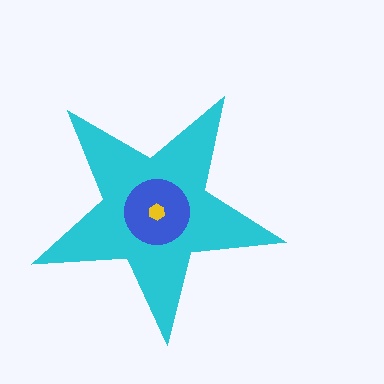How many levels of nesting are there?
3.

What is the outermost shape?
The cyan star.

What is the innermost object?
The yellow hexagon.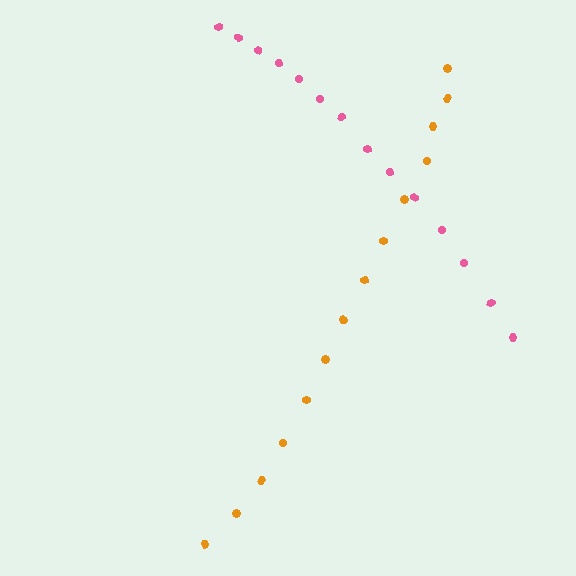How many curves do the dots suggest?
There are 2 distinct paths.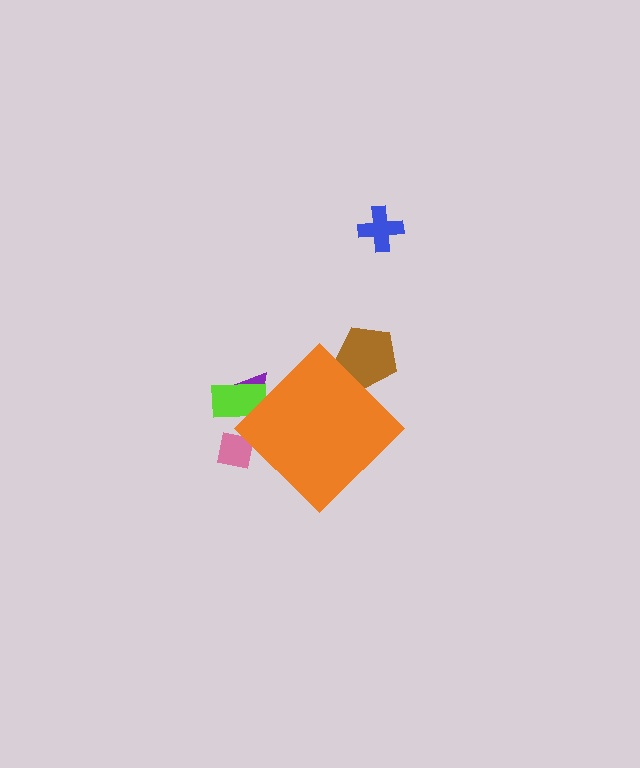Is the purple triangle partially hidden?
Yes, the purple triangle is partially hidden behind the orange diamond.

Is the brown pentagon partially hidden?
Yes, the brown pentagon is partially hidden behind the orange diamond.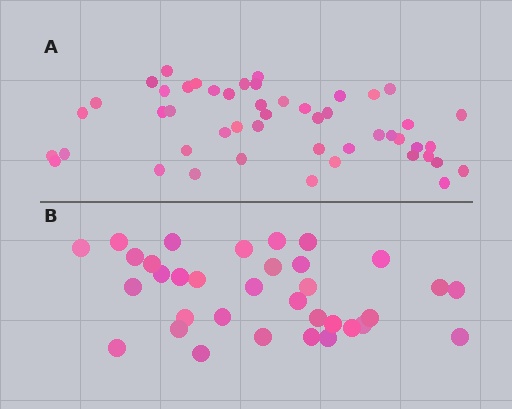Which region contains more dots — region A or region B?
Region A (the top region) has more dots.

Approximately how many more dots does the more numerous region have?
Region A has approximately 15 more dots than region B.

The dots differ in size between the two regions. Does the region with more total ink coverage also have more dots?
No. Region B has more total ink coverage because its dots are larger, but region A actually contains more individual dots. Total area can be misleading — the number of items is what matters here.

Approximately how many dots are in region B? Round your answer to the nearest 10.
About 30 dots. (The exact count is 34, which rounds to 30.)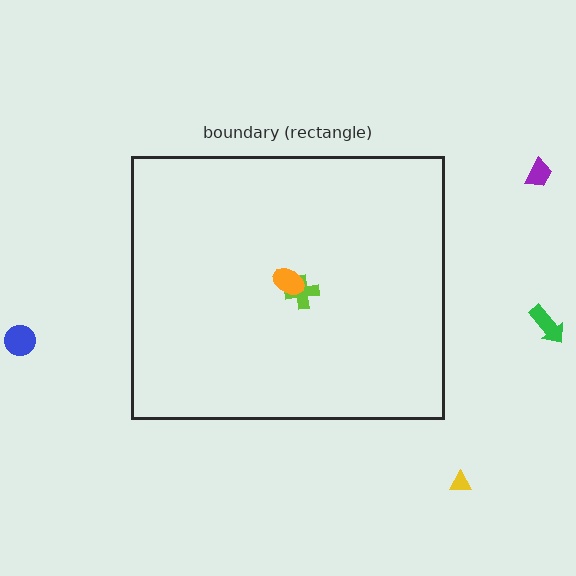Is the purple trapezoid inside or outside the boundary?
Outside.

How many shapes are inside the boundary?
2 inside, 4 outside.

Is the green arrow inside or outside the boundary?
Outside.